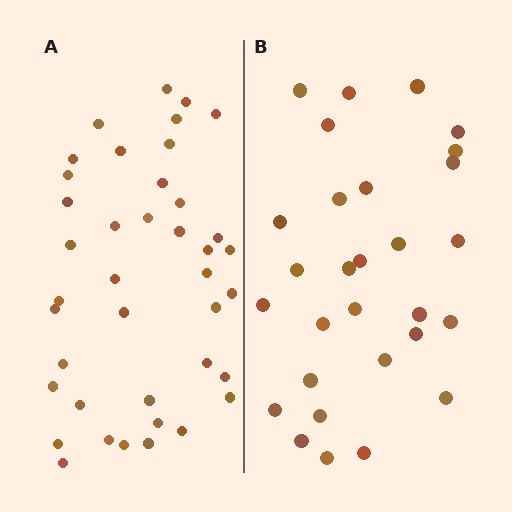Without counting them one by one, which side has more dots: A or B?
Region A (the left region) has more dots.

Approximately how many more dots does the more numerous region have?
Region A has roughly 12 or so more dots than region B.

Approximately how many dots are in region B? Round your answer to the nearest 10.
About 30 dots. (The exact count is 29, which rounds to 30.)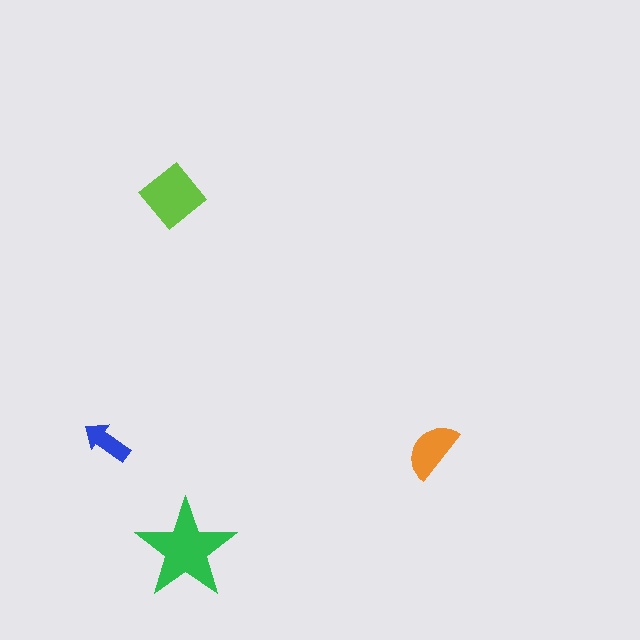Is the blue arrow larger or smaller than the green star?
Smaller.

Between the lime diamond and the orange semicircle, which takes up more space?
The lime diamond.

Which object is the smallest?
The blue arrow.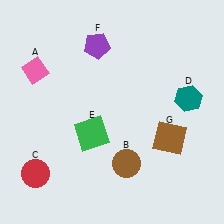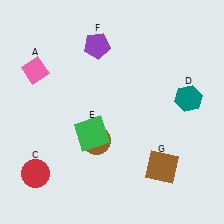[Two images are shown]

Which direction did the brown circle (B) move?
The brown circle (B) moved left.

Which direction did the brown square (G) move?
The brown square (G) moved down.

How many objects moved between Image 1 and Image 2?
2 objects moved between the two images.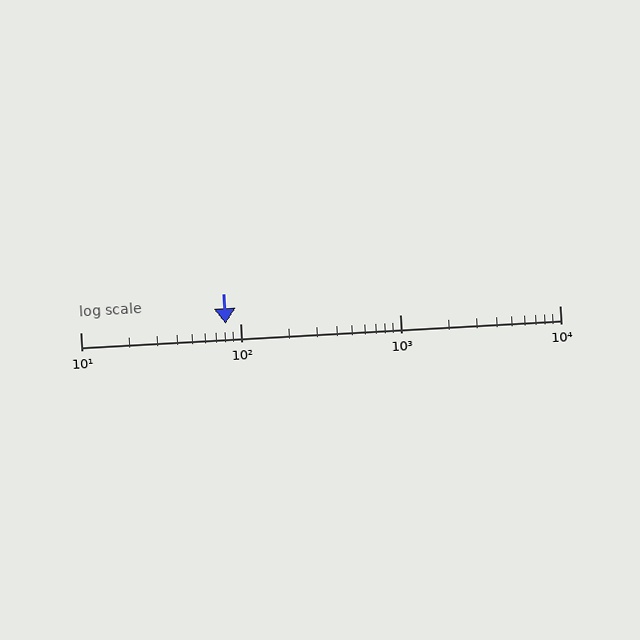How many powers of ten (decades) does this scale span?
The scale spans 3 decades, from 10 to 10000.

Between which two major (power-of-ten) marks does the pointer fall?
The pointer is between 10 and 100.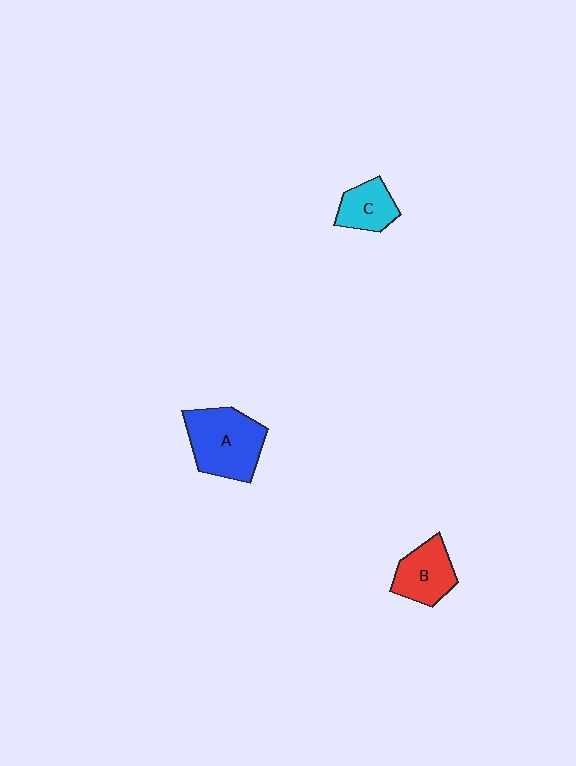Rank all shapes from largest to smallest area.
From largest to smallest: A (blue), B (red), C (cyan).